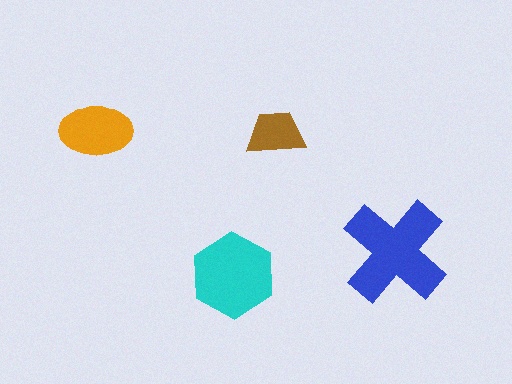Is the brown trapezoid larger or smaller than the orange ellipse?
Smaller.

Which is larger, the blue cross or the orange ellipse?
The blue cross.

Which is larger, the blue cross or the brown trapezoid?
The blue cross.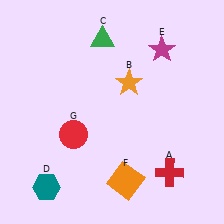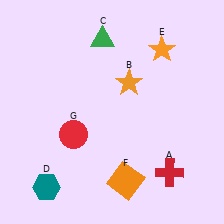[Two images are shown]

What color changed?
The star (E) changed from magenta in Image 1 to orange in Image 2.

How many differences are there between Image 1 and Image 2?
There is 1 difference between the two images.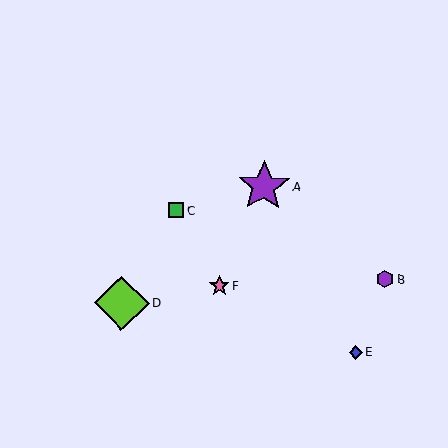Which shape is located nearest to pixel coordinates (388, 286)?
The purple hexagon (labeled B) at (385, 279) is nearest to that location.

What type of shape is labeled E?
Shape E is a blue diamond.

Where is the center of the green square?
The center of the green square is at (176, 210).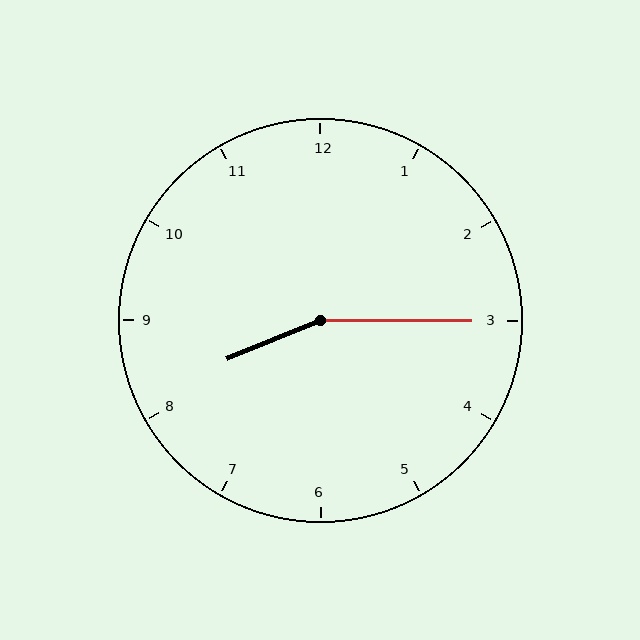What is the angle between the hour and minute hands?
Approximately 158 degrees.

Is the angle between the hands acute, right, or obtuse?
It is obtuse.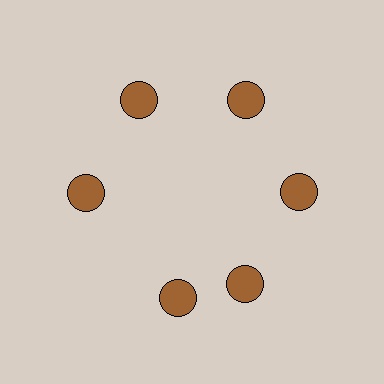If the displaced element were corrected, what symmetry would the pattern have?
It would have 6-fold rotational symmetry — the pattern would map onto itself every 60 degrees.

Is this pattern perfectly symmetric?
No. The 6 brown circles are arranged in a ring, but one element near the 7 o'clock position is rotated out of alignment along the ring, breaking the 6-fold rotational symmetry.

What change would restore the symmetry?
The symmetry would be restored by rotating it back into even spacing with its neighbors so that all 6 circles sit at equal angles and equal distance from the center.